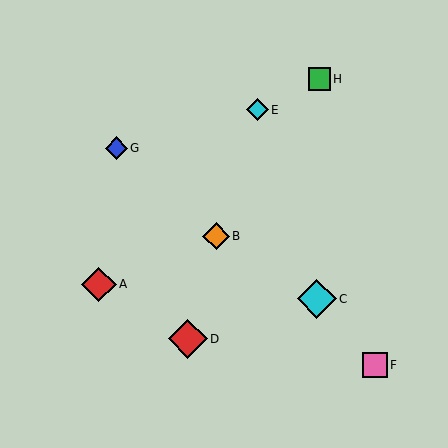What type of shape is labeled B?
Shape B is an orange diamond.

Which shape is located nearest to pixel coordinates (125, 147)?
The blue diamond (labeled G) at (116, 148) is nearest to that location.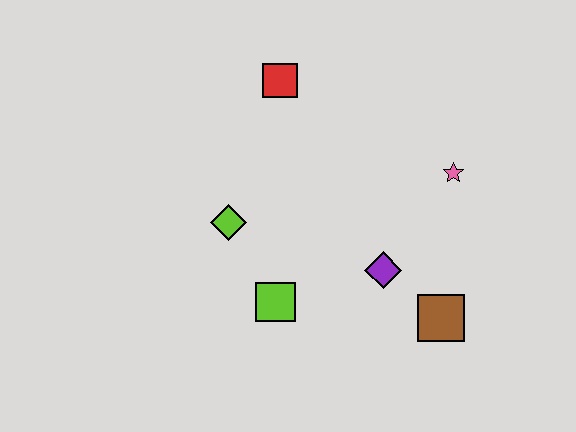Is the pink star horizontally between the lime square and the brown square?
No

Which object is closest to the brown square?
The purple diamond is closest to the brown square.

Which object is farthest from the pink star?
The lime diamond is farthest from the pink star.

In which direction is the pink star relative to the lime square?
The pink star is to the right of the lime square.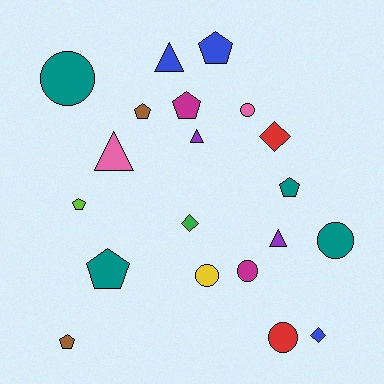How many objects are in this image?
There are 20 objects.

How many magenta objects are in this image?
There are 2 magenta objects.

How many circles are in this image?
There are 6 circles.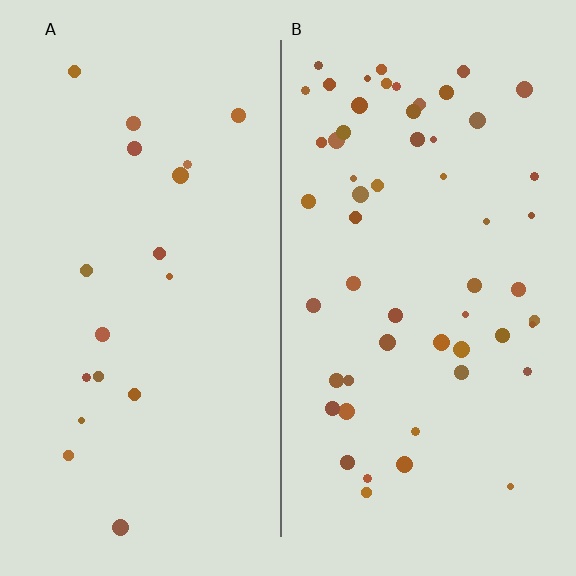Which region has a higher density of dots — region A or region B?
B (the right).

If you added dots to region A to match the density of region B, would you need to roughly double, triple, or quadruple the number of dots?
Approximately triple.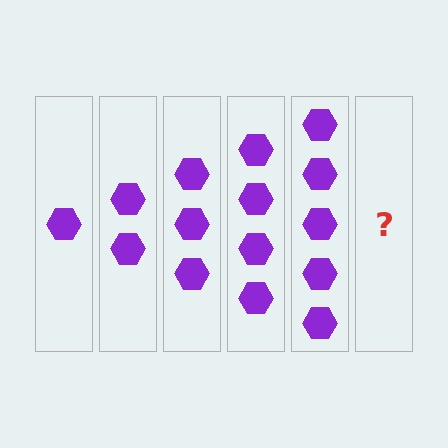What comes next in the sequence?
The next element should be 6 hexagons.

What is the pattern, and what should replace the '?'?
The pattern is that each step adds one more hexagon. The '?' should be 6 hexagons.